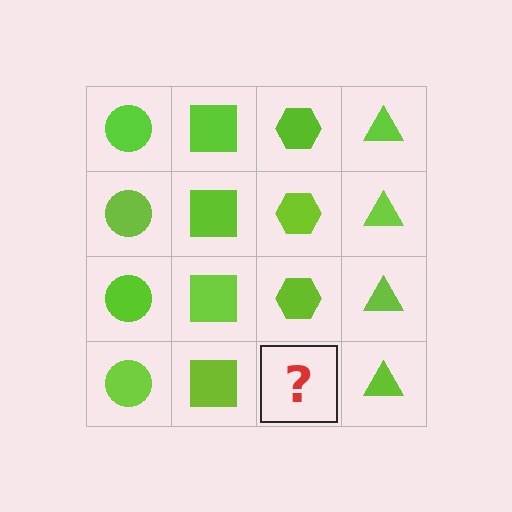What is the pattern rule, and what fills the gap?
The rule is that each column has a consistent shape. The gap should be filled with a lime hexagon.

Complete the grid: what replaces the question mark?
The question mark should be replaced with a lime hexagon.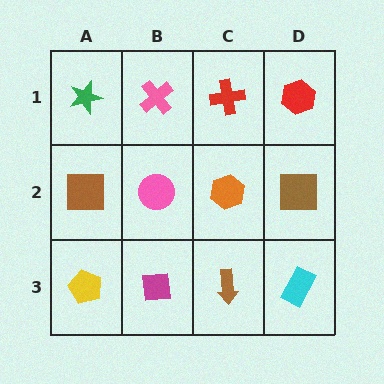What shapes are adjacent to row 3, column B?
A pink circle (row 2, column B), a yellow pentagon (row 3, column A), a brown arrow (row 3, column C).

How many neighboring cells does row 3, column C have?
3.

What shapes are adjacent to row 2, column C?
A red cross (row 1, column C), a brown arrow (row 3, column C), a pink circle (row 2, column B), a brown square (row 2, column D).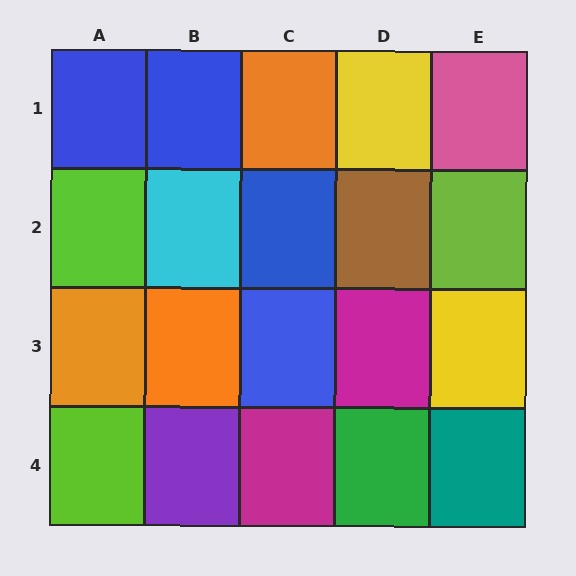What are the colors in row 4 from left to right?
Lime, purple, magenta, green, teal.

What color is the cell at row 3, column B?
Orange.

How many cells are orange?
3 cells are orange.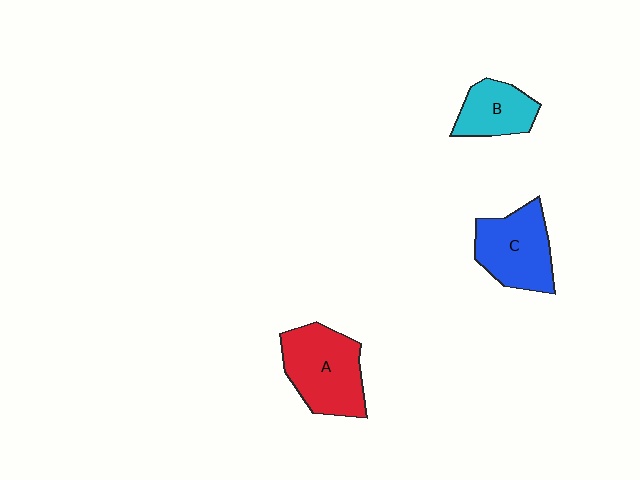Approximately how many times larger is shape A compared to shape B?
Approximately 1.6 times.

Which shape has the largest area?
Shape A (red).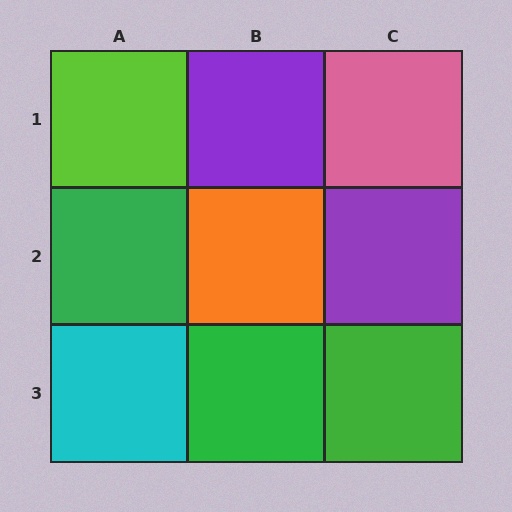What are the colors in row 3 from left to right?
Cyan, green, green.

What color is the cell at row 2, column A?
Green.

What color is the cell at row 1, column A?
Lime.